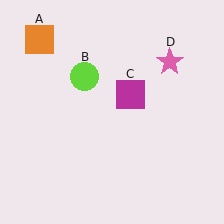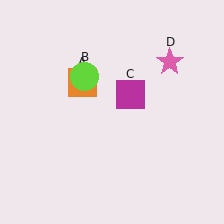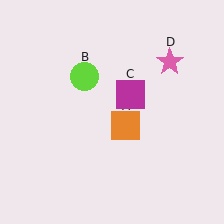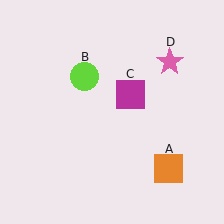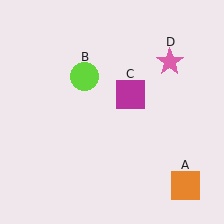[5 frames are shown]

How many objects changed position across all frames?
1 object changed position: orange square (object A).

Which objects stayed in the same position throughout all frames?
Lime circle (object B) and magenta square (object C) and pink star (object D) remained stationary.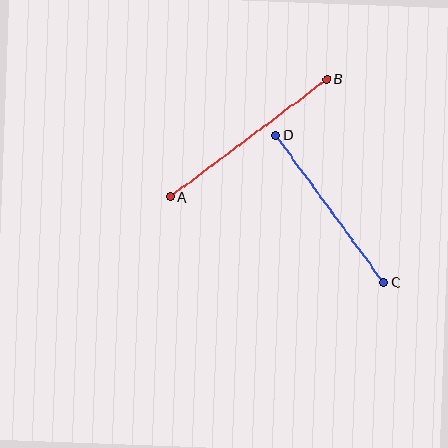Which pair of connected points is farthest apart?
Points A and B are farthest apart.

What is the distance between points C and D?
The distance is approximately 182 pixels.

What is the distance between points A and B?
The distance is approximately 196 pixels.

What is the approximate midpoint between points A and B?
The midpoint is at approximately (248, 138) pixels.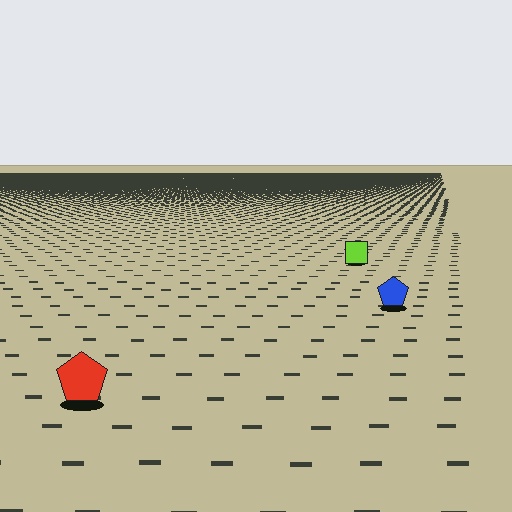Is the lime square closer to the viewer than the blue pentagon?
No. The blue pentagon is closer — you can tell from the texture gradient: the ground texture is coarser near it.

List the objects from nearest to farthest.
From nearest to farthest: the red pentagon, the blue pentagon, the lime square.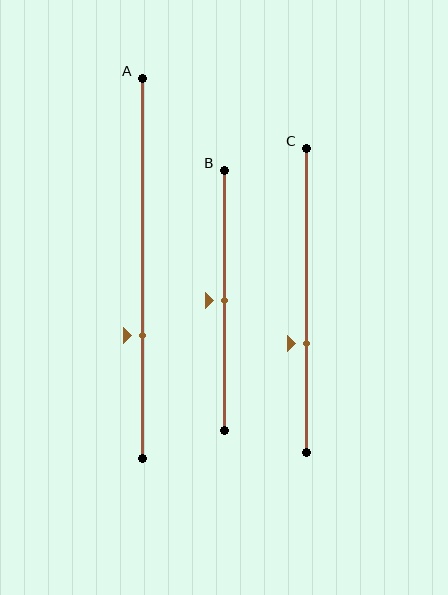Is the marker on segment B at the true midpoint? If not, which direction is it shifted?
Yes, the marker on segment B is at the true midpoint.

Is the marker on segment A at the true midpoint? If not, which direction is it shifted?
No, the marker on segment A is shifted downward by about 18% of the segment length.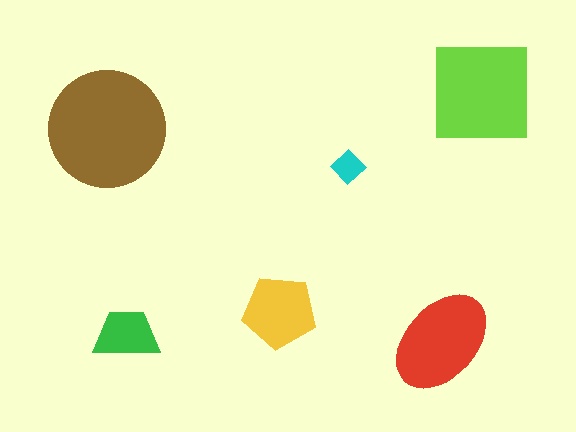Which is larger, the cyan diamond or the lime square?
The lime square.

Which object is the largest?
The brown circle.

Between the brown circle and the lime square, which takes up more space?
The brown circle.